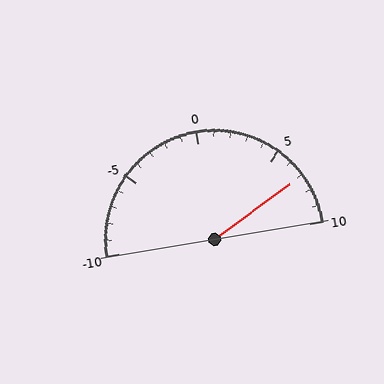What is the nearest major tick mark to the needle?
The nearest major tick mark is 5.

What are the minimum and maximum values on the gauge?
The gauge ranges from -10 to 10.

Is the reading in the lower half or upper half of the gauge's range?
The reading is in the upper half of the range (-10 to 10).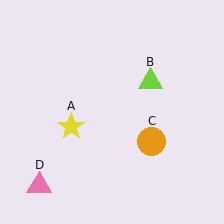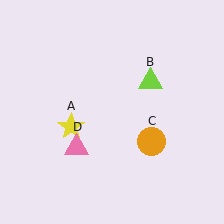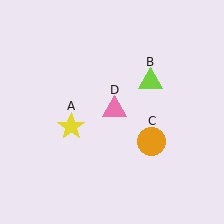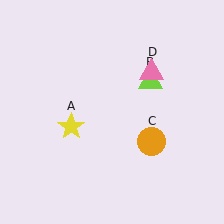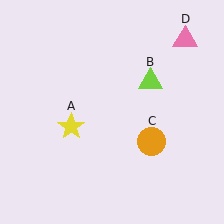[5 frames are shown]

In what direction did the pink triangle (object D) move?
The pink triangle (object D) moved up and to the right.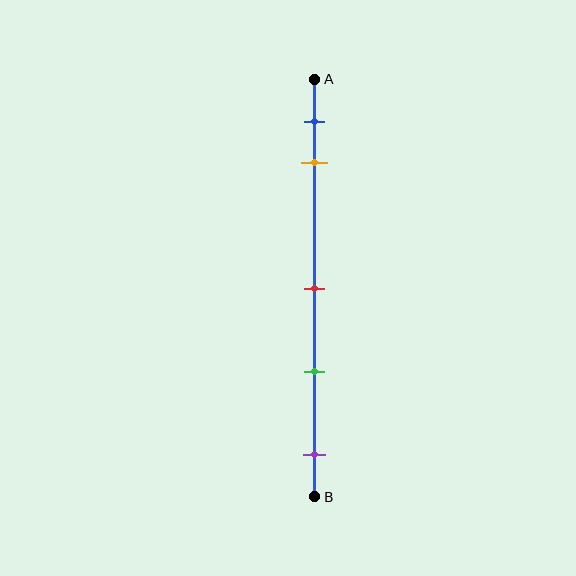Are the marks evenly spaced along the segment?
No, the marks are not evenly spaced.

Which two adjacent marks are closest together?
The blue and orange marks are the closest adjacent pair.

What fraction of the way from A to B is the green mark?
The green mark is approximately 70% (0.7) of the way from A to B.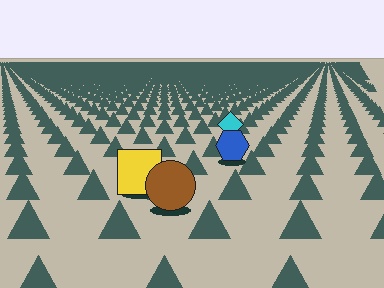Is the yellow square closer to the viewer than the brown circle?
No. The brown circle is closer — you can tell from the texture gradient: the ground texture is coarser near it.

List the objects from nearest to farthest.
From nearest to farthest: the brown circle, the yellow square, the blue hexagon, the cyan diamond.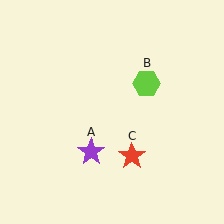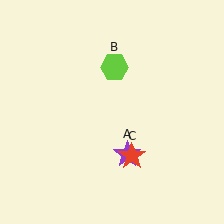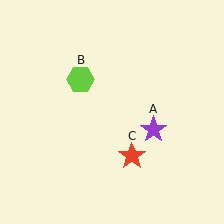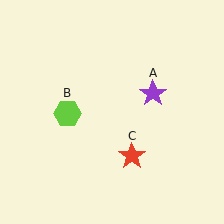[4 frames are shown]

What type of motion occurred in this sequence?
The purple star (object A), lime hexagon (object B) rotated counterclockwise around the center of the scene.